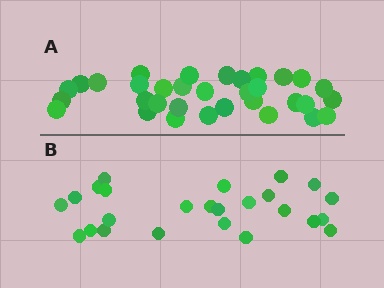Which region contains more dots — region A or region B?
Region A (the top region) has more dots.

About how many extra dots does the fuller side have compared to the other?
Region A has roughly 8 or so more dots than region B.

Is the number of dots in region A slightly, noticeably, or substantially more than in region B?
Region A has noticeably more, but not dramatically so. The ratio is roughly 1.3 to 1.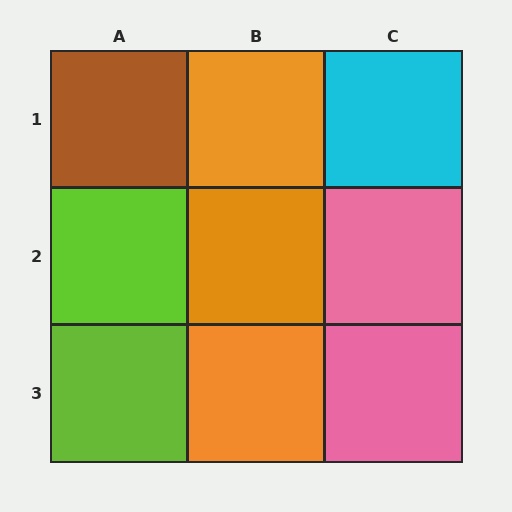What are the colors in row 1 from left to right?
Brown, orange, cyan.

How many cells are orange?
3 cells are orange.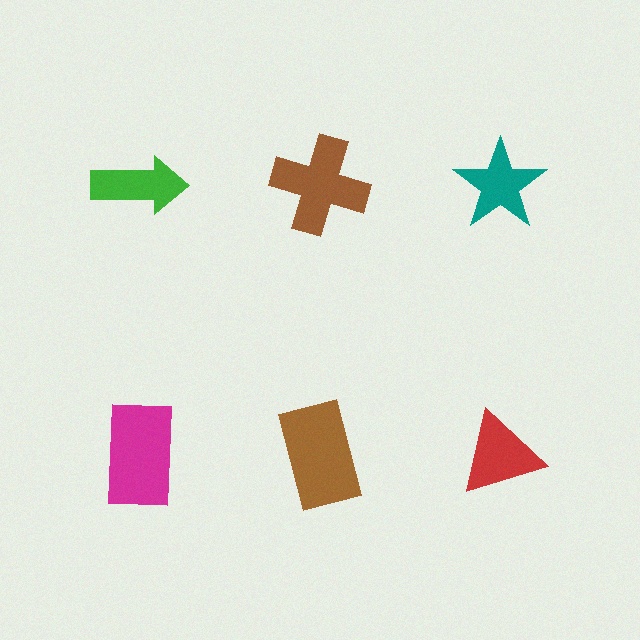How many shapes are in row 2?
3 shapes.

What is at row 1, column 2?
A brown cross.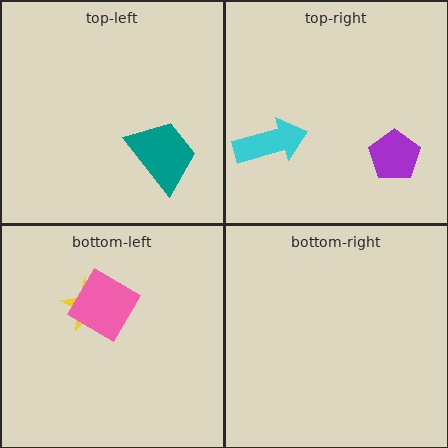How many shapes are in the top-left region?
1.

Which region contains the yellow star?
The bottom-left region.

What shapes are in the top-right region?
The cyan arrow, the purple pentagon.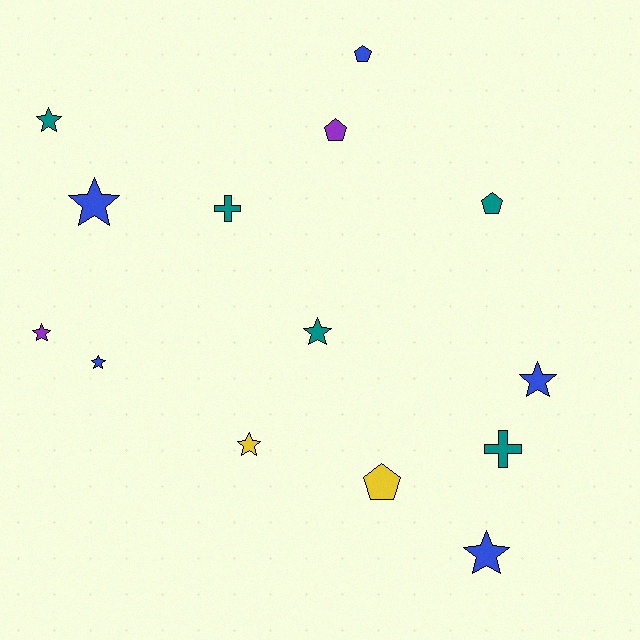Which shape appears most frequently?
Star, with 8 objects.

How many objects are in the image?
There are 14 objects.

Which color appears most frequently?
Blue, with 5 objects.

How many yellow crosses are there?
There are no yellow crosses.